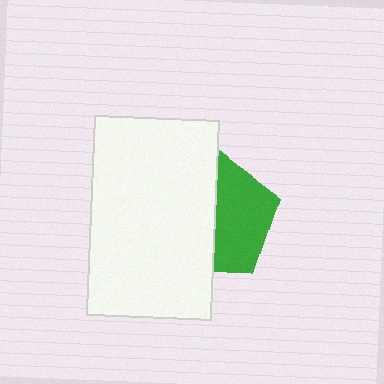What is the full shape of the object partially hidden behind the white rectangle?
The partially hidden object is a green pentagon.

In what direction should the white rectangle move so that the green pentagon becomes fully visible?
The white rectangle should move left. That is the shortest direction to clear the overlap and leave the green pentagon fully visible.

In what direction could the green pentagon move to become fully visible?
The green pentagon could move right. That would shift it out from behind the white rectangle entirely.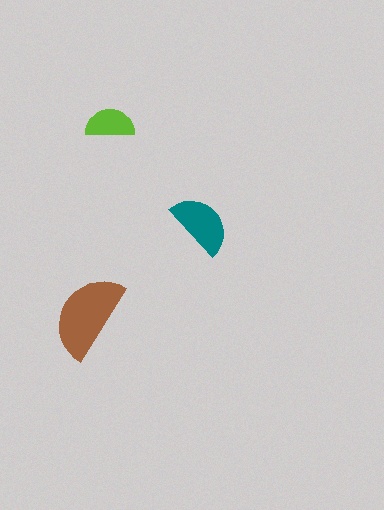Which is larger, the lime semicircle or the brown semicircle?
The brown one.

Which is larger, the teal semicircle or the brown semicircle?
The brown one.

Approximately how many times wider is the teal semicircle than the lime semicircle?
About 1.5 times wider.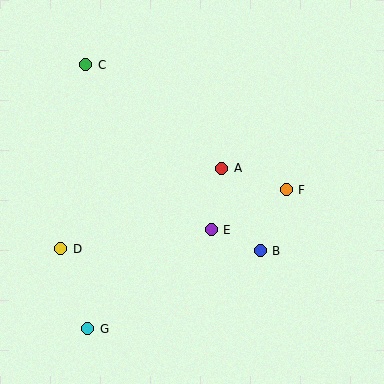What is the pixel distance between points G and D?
The distance between G and D is 85 pixels.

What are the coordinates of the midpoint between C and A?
The midpoint between C and A is at (154, 117).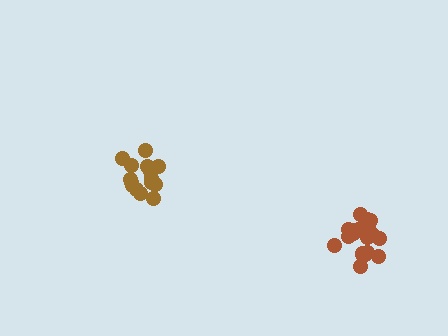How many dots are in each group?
Group 1: 15 dots, Group 2: 20 dots (35 total).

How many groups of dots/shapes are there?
There are 2 groups.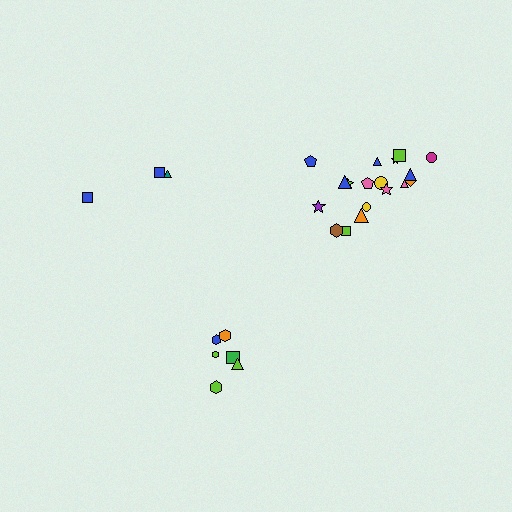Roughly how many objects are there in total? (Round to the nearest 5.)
Roughly 25 objects in total.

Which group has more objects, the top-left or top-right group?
The top-right group.